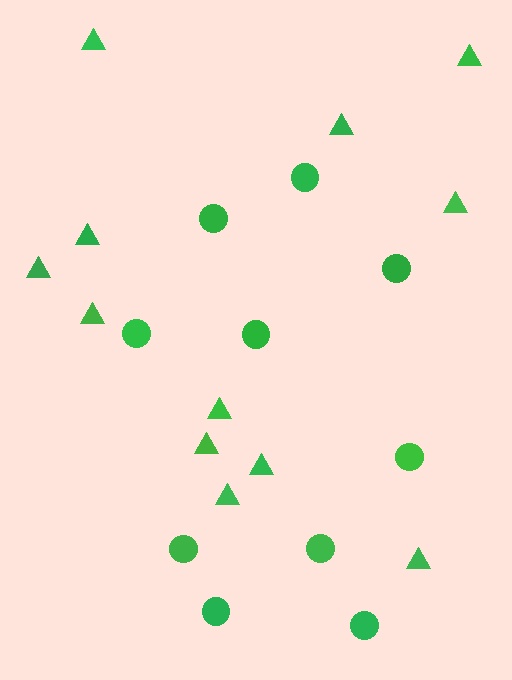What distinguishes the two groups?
There are 2 groups: one group of circles (10) and one group of triangles (12).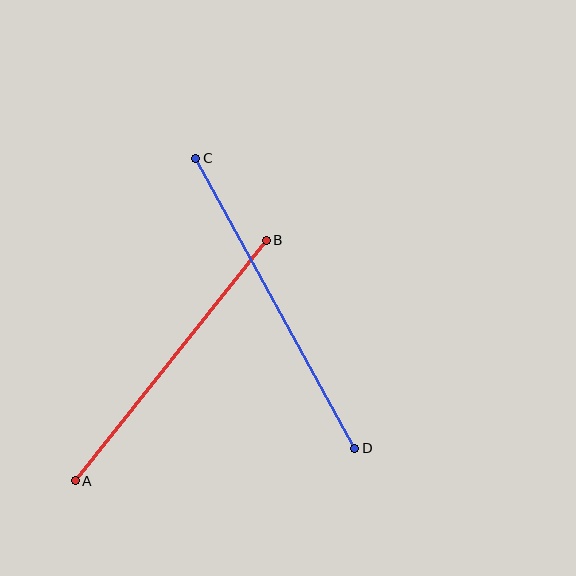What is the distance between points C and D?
The distance is approximately 331 pixels.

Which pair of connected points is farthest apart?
Points C and D are farthest apart.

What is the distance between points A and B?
The distance is approximately 307 pixels.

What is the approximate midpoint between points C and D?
The midpoint is at approximately (275, 303) pixels.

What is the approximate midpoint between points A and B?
The midpoint is at approximately (171, 361) pixels.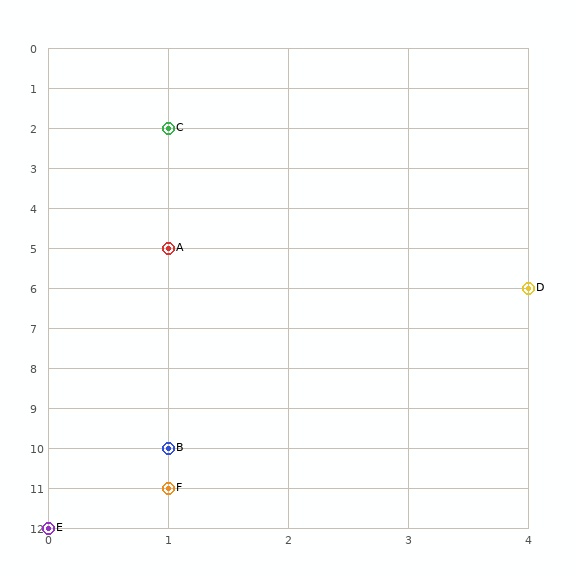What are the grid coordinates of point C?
Point C is at grid coordinates (1, 2).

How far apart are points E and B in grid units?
Points E and B are 1 column and 2 rows apart (about 2.2 grid units diagonally).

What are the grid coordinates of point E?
Point E is at grid coordinates (0, 12).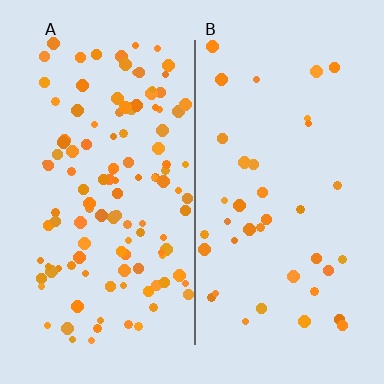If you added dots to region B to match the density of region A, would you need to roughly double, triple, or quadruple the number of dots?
Approximately triple.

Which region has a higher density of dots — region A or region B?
A (the left).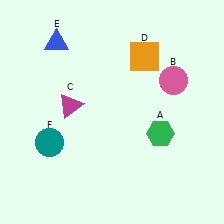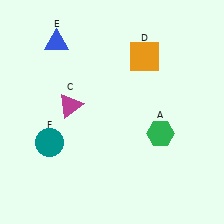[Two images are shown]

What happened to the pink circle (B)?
The pink circle (B) was removed in Image 2. It was in the top-right area of Image 1.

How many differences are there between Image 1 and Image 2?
There is 1 difference between the two images.